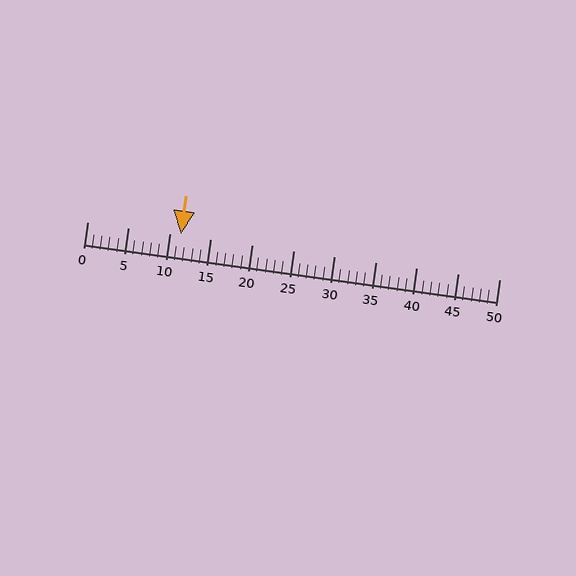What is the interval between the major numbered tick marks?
The major tick marks are spaced 5 units apart.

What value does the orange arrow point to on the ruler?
The orange arrow points to approximately 11.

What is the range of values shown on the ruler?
The ruler shows values from 0 to 50.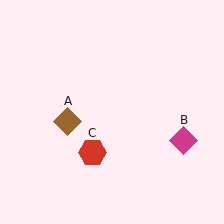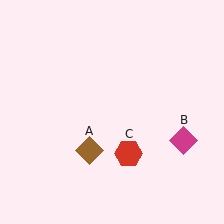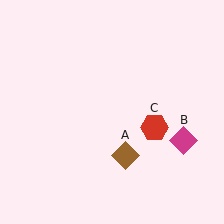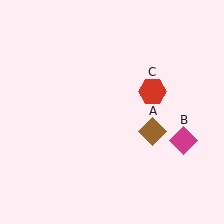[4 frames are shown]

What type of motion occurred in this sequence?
The brown diamond (object A), red hexagon (object C) rotated counterclockwise around the center of the scene.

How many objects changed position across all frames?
2 objects changed position: brown diamond (object A), red hexagon (object C).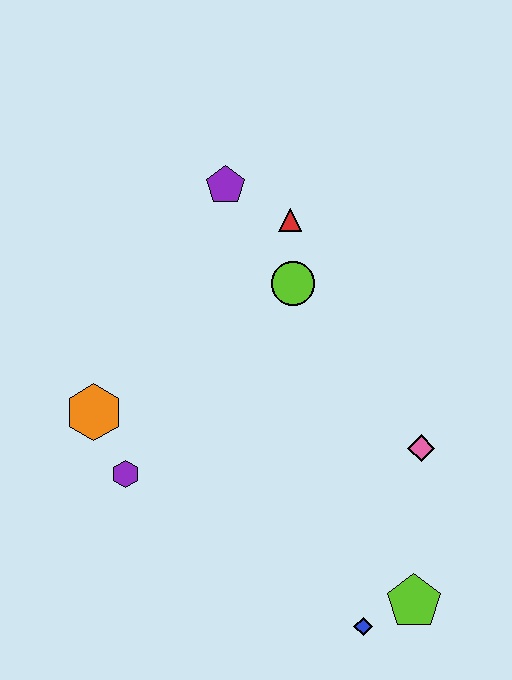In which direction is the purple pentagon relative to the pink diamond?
The purple pentagon is above the pink diamond.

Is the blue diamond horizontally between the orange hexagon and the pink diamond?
Yes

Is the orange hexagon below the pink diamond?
No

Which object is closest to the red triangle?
The lime circle is closest to the red triangle.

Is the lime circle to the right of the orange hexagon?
Yes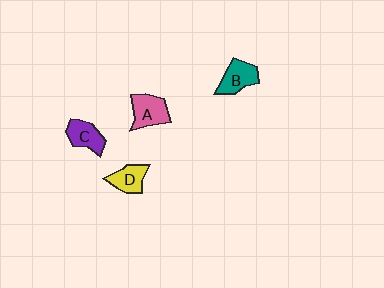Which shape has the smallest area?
Shape D (yellow).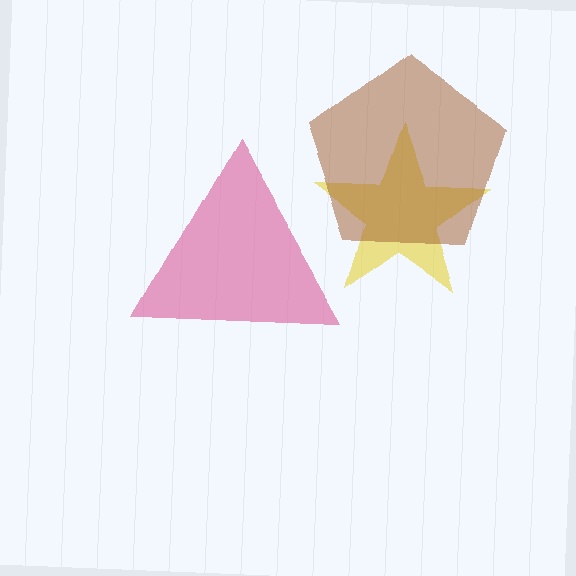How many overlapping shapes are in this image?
There are 3 overlapping shapes in the image.